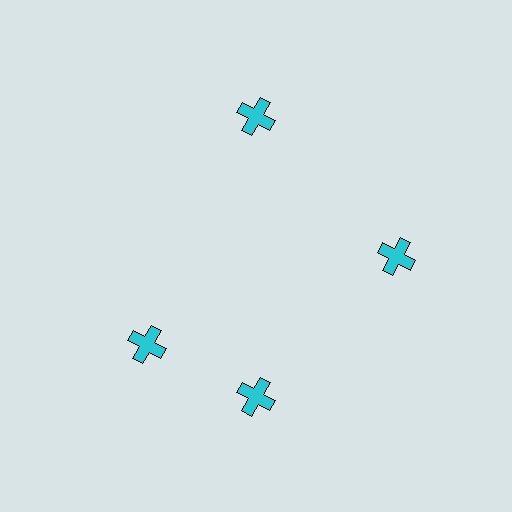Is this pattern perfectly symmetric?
No. The 4 cyan crosses are arranged in a ring, but one element near the 9 o'clock position is rotated out of alignment along the ring, breaking the 4-fold rotational symmetry.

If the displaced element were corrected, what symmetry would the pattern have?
It would have 4-fold rotational symmetry — the pattern would map onto itself every 90 degrees.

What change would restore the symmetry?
The symmetry would be restored by rotating it back into even spacing with its neighbors so that all 4 crosses sit at equal angles and equal distance from the center.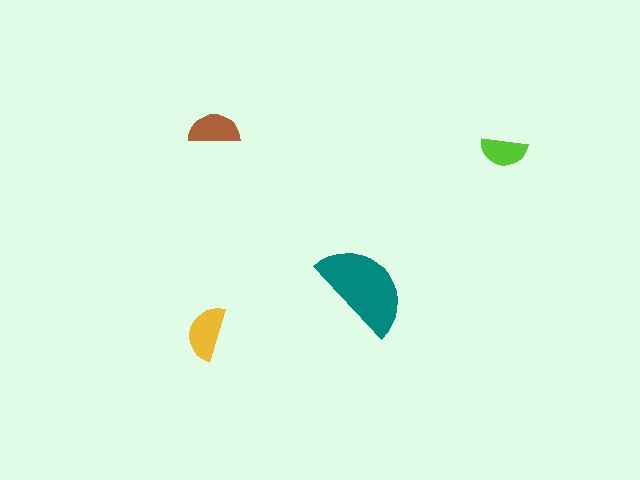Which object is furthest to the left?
The yellow semicircle is leftmost.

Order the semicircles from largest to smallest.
the teal one, the yellow one, the brown one, the lime one.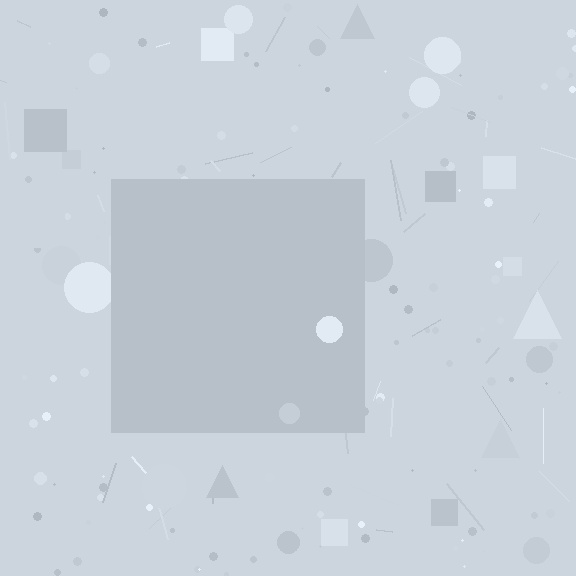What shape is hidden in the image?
A square is hidden in the image.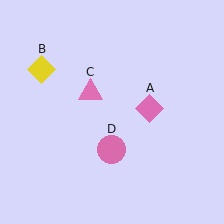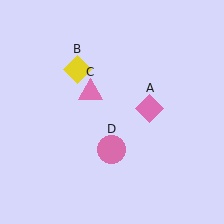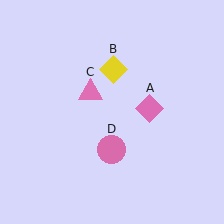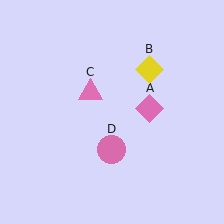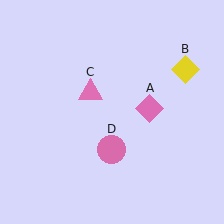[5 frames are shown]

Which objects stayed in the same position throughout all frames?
Pink diamond (object A) and pink triangle (object C) and pink circle (object D) remained stationary.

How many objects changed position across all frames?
1 object changed position: yellow diamond (object B).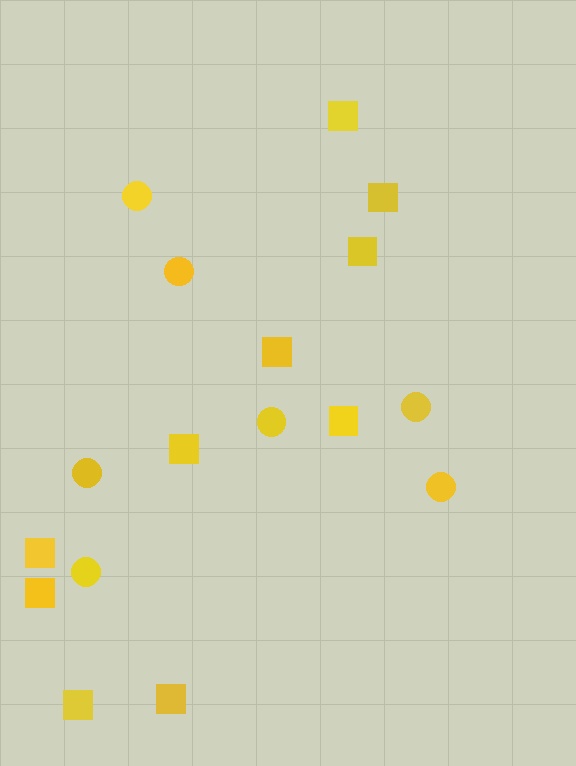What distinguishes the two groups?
There are 2 groups: one group of circles (7) and one group of squares (10).